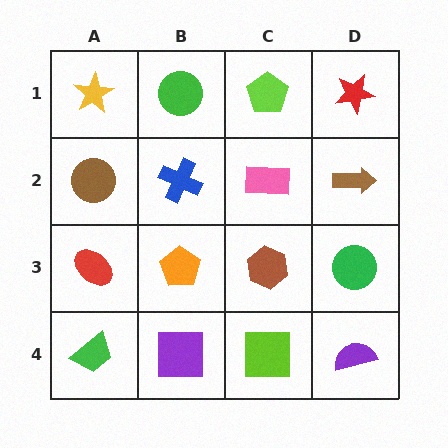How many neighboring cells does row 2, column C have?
4.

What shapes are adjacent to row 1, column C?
A pink rectangle (row 2, column C), a green circle (row 1, column B), a red star (row 1, column D).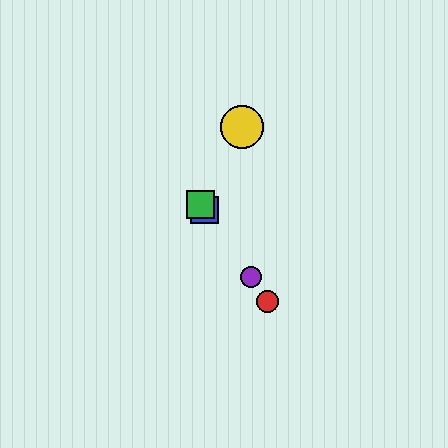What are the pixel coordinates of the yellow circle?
The yellow circle is at (242, 127).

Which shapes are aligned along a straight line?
The red circle, the blue square, the green square, the purple circle are aligned along a straight line.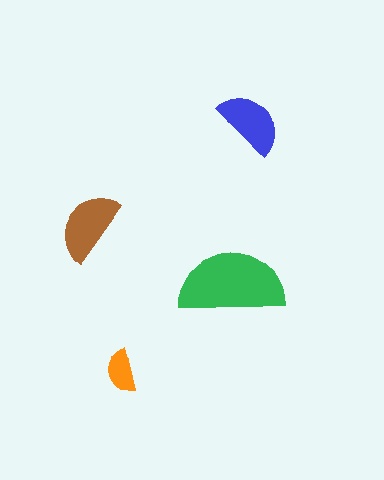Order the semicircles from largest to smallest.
the green one, the brown one, the blue one, the orange one.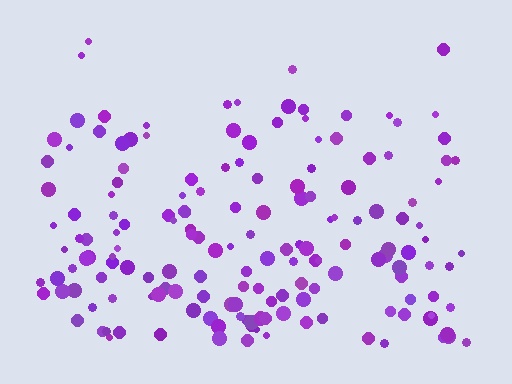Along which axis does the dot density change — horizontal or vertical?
Vertical.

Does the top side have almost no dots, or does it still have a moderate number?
Still a moderate number, just noticeably fewer than the bottom.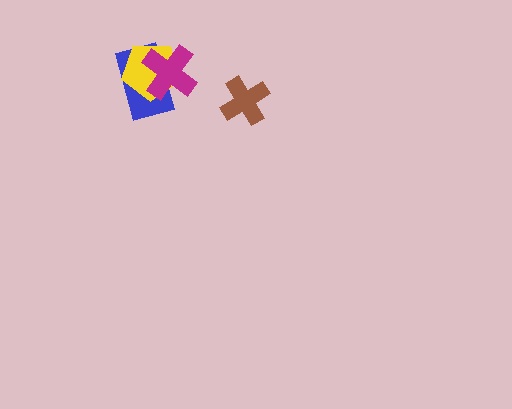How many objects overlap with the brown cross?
0 objects overlap with the brown cross.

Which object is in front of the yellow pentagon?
The magenta cross is in front of the yellow pentagon.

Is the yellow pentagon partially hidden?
Yes, it is partially covered by another shape.